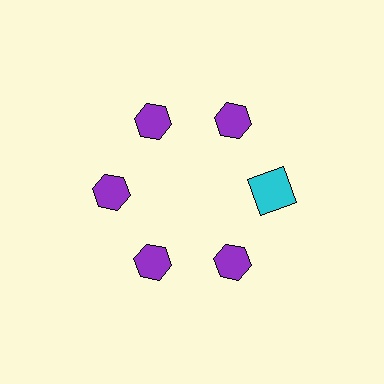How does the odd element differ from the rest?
It differs in both color (cyan instead of purple) and shape (square instead of hexagon).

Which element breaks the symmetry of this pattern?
The cyan square at roughly the 3 o'clock position breaks the symmetry. All other shapes are purple hexagons.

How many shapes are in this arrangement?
There are 6 shapes arranged in a ring pattern.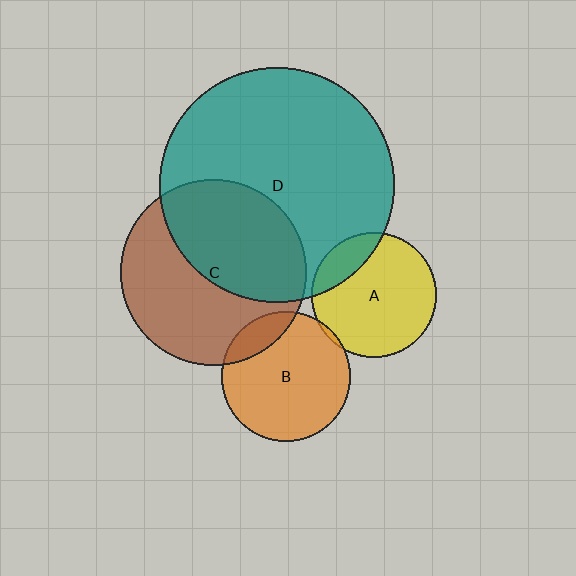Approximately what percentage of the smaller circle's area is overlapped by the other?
Approximately 15%.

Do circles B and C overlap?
Yes.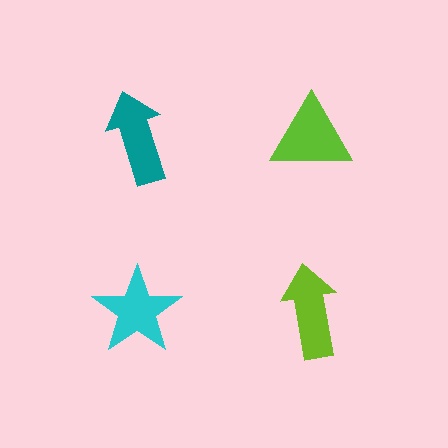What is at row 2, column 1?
A cyan star.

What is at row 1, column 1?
A teal arrow.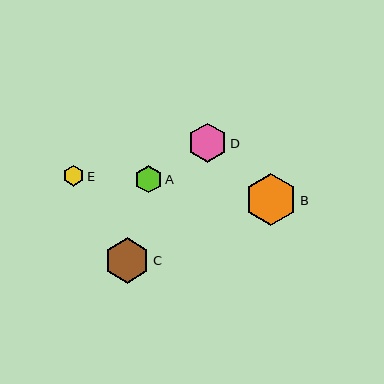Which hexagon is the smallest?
Hexagon E is the smallest with a size of approximately 21 pixels.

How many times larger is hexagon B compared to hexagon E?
Hexagon B is approximately 2.5 times the size of hexagon E.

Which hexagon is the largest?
Hexagon B is the largest with a size of approximately 52 pixels.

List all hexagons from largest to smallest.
From largest to smallest: B, C, D, A, E.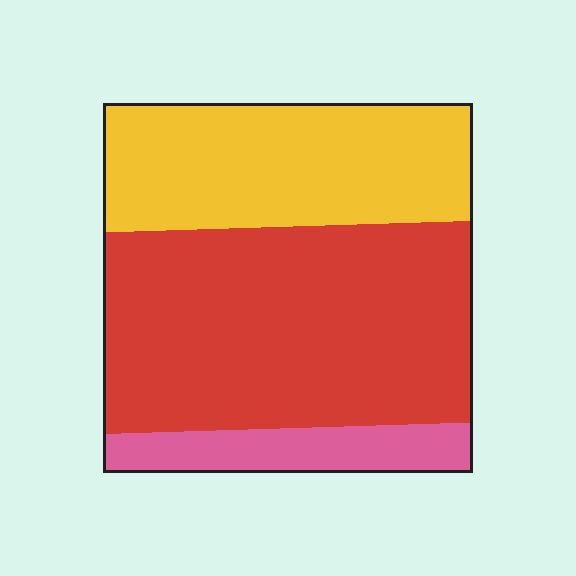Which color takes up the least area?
Pink, at roughly 10%.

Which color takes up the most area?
Red, at roughly 55%.